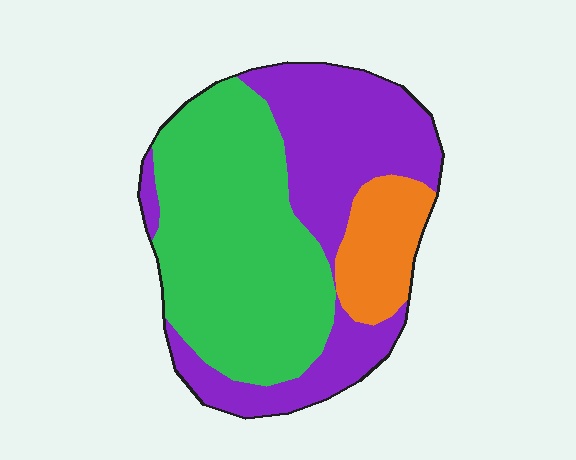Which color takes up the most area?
Green, at roughly 50%.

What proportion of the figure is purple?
Purple covers about 40% of the figure.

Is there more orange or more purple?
Purple.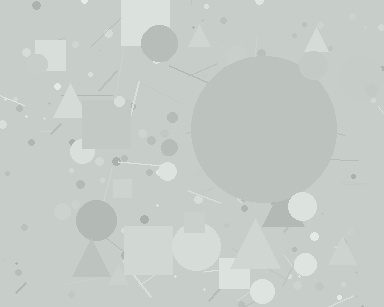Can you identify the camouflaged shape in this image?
The camouflaged shape is a circle.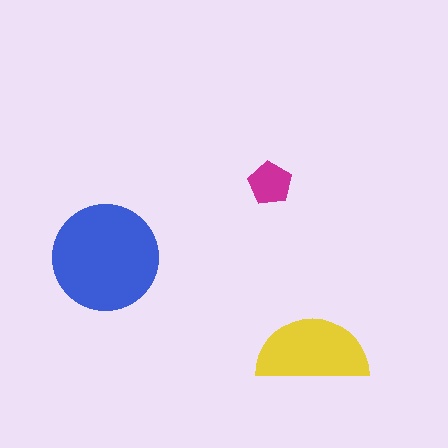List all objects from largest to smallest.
The blue circle, the yellow semicircle, the magenta pentagon.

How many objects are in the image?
There are 3 objects in the image.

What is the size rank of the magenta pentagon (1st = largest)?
3rd.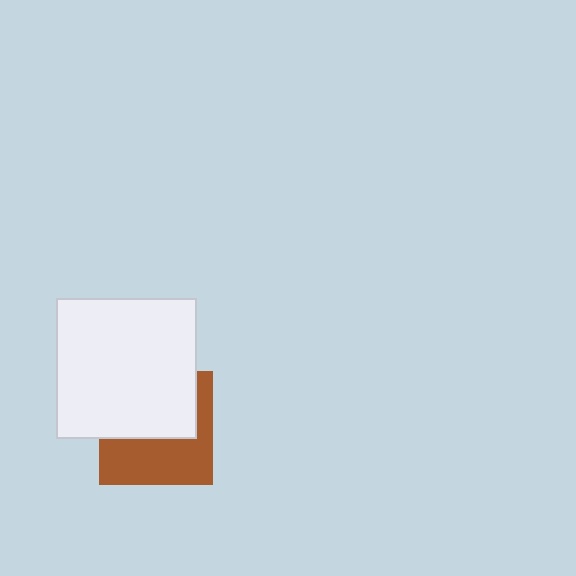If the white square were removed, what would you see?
You would see the complete brown square.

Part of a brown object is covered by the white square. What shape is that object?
It is a square.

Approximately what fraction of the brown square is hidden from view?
Roughly 51% of the brown square is hidden behind the white square.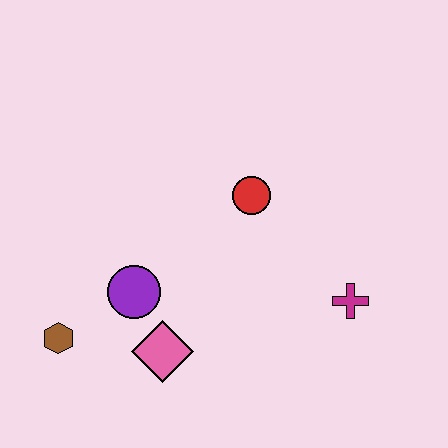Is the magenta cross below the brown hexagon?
No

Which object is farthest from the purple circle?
The magenta cross is farthest from the purple circle.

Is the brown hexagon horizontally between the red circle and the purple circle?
No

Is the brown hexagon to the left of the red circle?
Yes